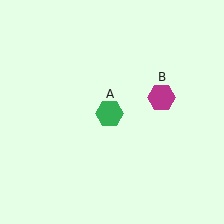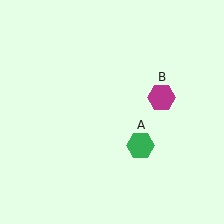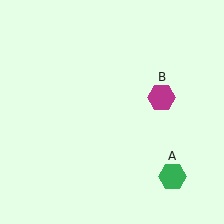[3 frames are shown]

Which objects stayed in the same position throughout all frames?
Magenta hexagon (object B) remained stationary.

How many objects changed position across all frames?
1 object changed position: green hexagon (object A).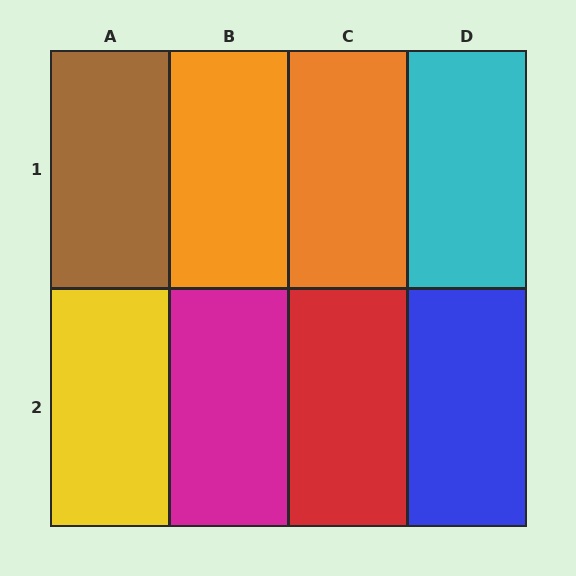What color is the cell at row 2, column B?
Magenta.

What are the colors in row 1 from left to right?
Brown, orange, orange, cyan.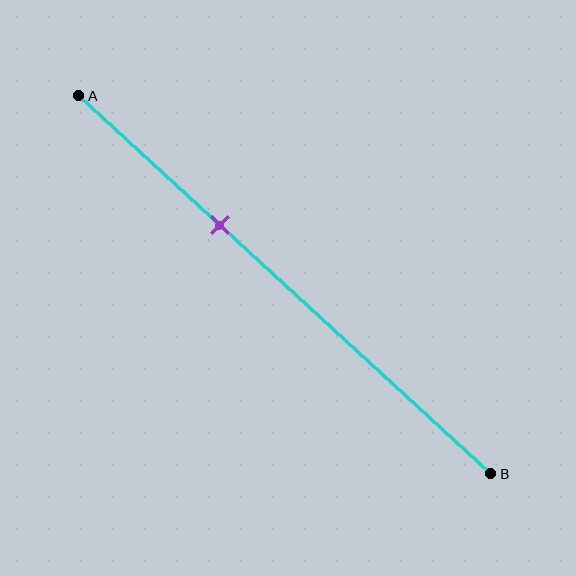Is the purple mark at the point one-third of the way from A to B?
Yes, the mark is approximately at the one-third point.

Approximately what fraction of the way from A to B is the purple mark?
The purple mark is approximately 35% of the way from A to B.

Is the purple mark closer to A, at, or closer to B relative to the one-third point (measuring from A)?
The purple mark is approximately at the one-third point of segment AB.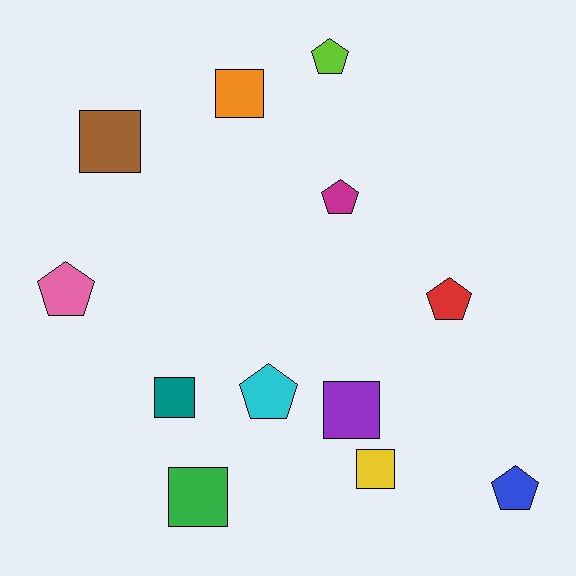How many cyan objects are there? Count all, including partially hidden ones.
There is 1 cyan object.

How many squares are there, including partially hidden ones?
There are 6 squares.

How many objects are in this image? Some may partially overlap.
There are 12 objects.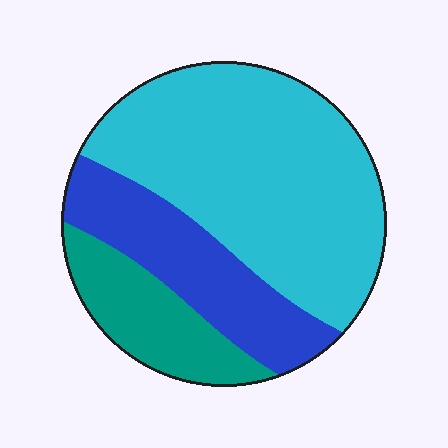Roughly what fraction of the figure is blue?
Blue takes up about one quarter (1/4) of the figure.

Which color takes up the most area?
Cyan, at roughly 60%.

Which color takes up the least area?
Teal, at roughly 20%.